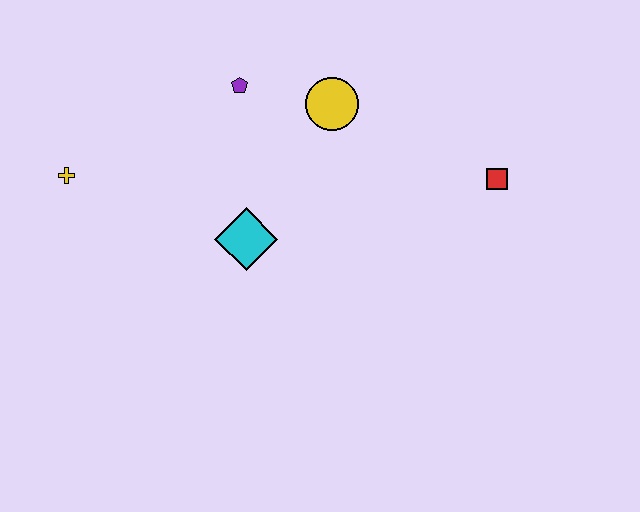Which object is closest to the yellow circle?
The purple pentagon is closest to the yellow circle.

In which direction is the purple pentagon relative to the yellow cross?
The purple pentagon is to the right of the yellow cross.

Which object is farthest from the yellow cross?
The red square is farthest from the yellow cross.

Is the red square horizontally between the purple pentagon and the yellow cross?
No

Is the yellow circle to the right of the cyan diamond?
Yes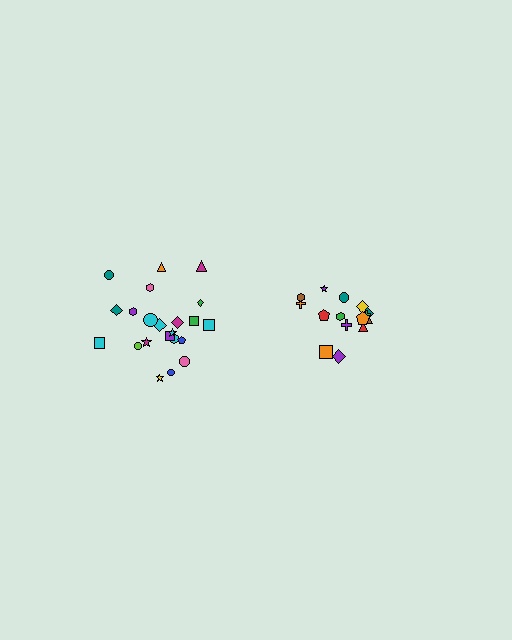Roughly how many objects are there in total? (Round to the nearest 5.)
Roughly 35 objects in total.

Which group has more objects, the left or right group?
The left group.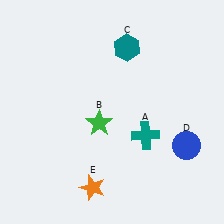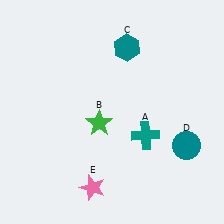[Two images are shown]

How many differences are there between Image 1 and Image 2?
There are 2 differences between the two images.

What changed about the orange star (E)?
In Image 1, E is orange. In Image 2, it changed to pink.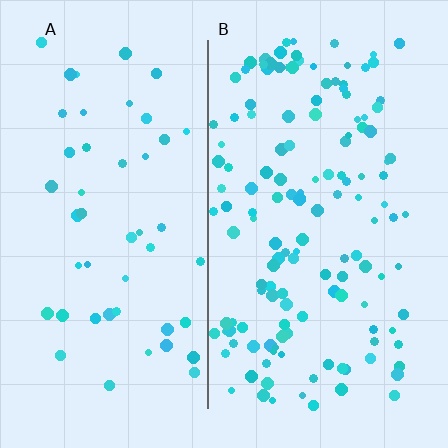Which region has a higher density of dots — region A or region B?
B (the right).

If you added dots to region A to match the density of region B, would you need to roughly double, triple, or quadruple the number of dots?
Approximately triple.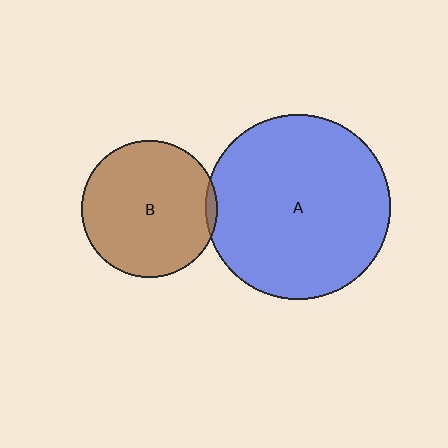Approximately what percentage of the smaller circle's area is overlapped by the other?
Approximately 5%.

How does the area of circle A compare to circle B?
Approximately 1.8 times.